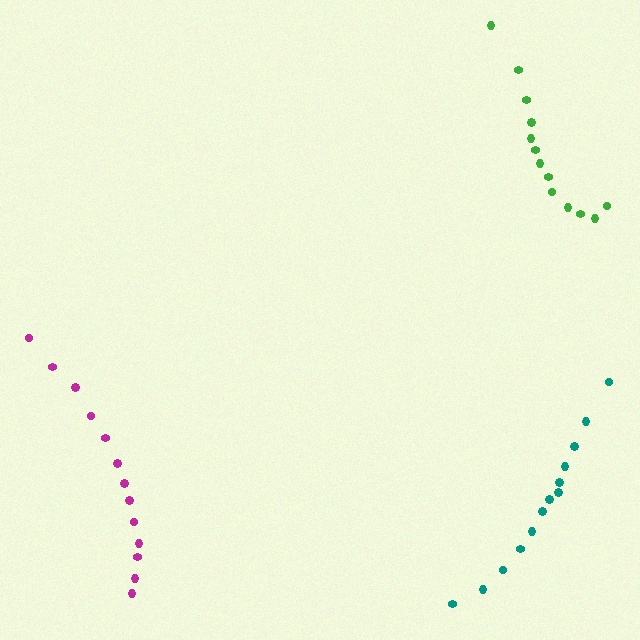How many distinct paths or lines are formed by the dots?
There are 3 distinct paths.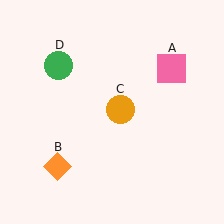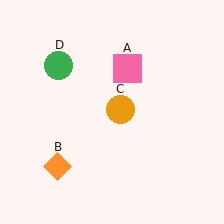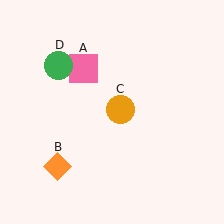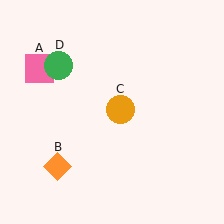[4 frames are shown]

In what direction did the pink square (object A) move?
The pink square (object A) moved left.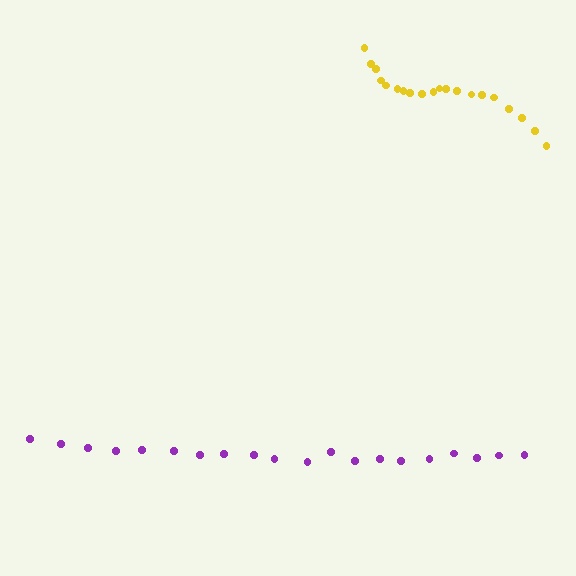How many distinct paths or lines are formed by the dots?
There are 2 distinct paths.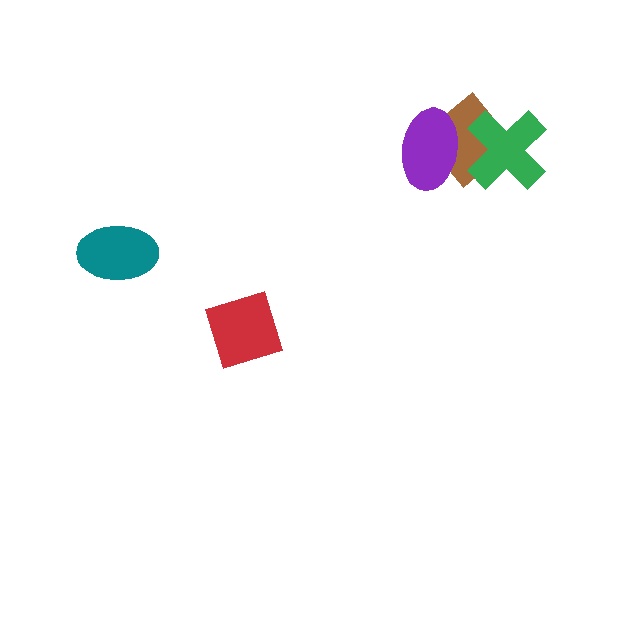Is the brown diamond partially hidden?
Yes, it is partially covered by another shape.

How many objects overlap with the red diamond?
0 objects overlap with the red diamond.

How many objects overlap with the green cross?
1 object overlaps with the green cross.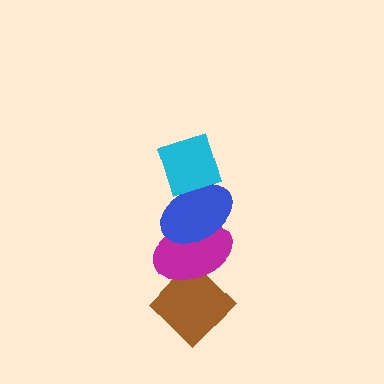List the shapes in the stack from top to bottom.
From top to bottom: the cyan diamond, the blue ellipse, the magenta ellipse, the brown diamond.